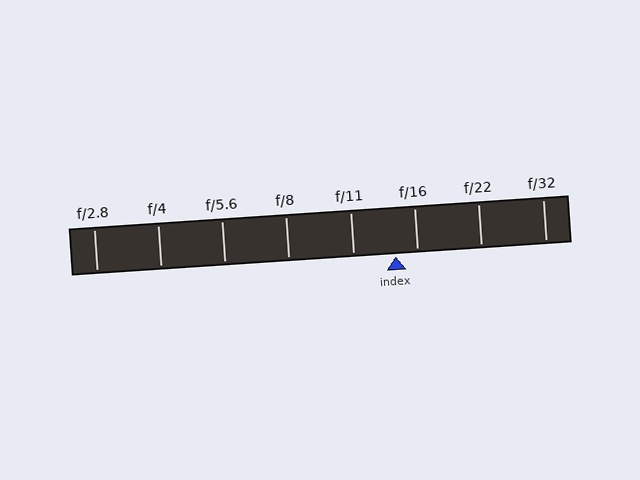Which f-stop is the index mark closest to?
The index mark is closest to f/16.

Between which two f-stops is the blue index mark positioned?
The index mark is between f/11 and f/16.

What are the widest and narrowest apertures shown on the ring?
The widest aperture shown is f/2.8 and the narrowest is f/32.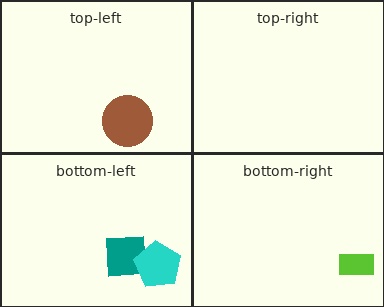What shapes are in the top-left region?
The brown circle.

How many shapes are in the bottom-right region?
1.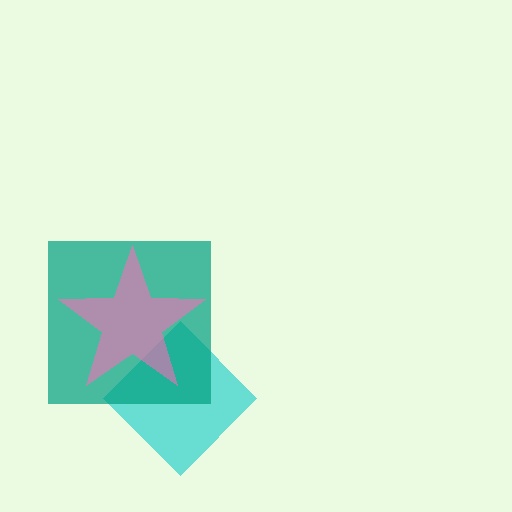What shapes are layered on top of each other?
The layered shapes are: a cyan diamond, a teal square, a pink star.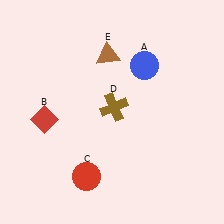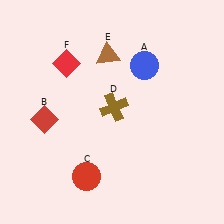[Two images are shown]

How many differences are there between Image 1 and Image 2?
There is 1 difference between the two images.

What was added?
A red diamond (F) was added in Image 2.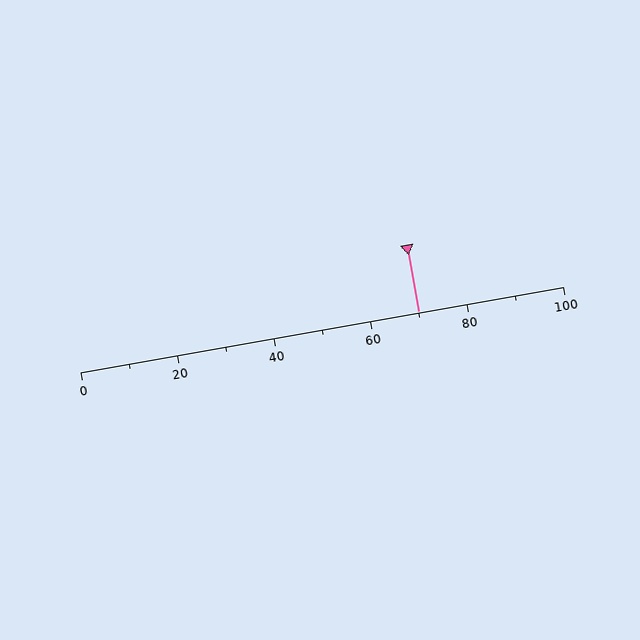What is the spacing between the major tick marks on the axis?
The major ticks are spaced 20 apart.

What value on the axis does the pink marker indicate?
The marker indicates approximately 70.